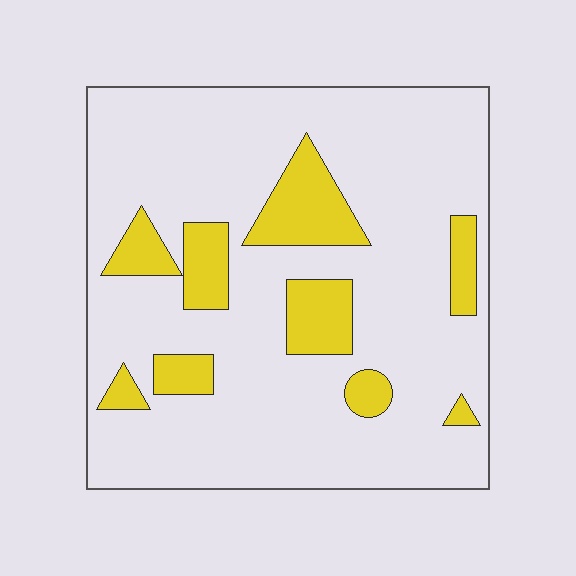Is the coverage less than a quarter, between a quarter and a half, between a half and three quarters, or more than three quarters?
Less than a quarter.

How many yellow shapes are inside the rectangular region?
9.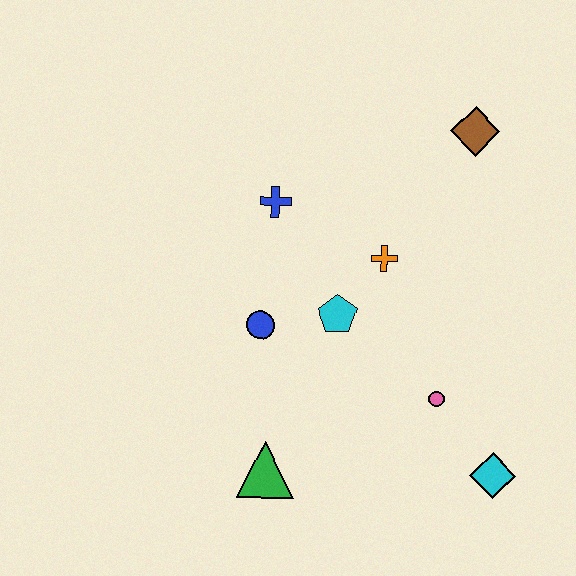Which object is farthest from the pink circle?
The brown diamond is farthest from the pink circle.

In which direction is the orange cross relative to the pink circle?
The orange cross is above the pink circle.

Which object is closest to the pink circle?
The cyan diamond is closest to the pink circle.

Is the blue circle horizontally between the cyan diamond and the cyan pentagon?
No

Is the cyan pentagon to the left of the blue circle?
No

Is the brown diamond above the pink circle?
Yes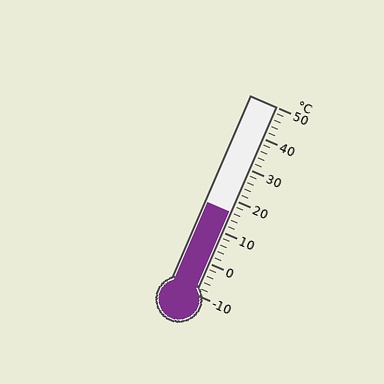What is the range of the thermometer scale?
The thermometer scale ranges from -10°C to 50°C.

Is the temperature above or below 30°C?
The temperature is below 30°C.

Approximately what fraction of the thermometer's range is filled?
The thermometer is filled to approximately 45% of its range.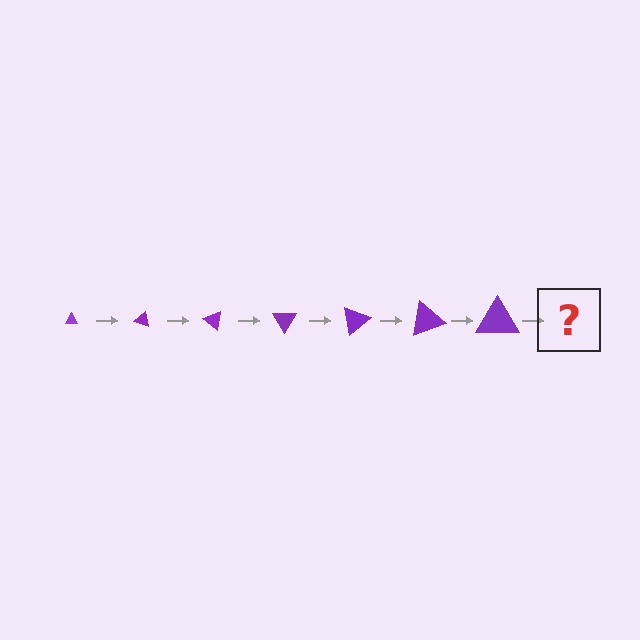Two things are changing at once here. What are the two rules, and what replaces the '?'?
The two rules are that the triangle grows larger each step and it rotates 20 degrees each step. The '?' should be a triangle, larger than the previous one and rotated 140 degrees from the start.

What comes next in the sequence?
The next element should be a triangle, larger than the previous one and rotated 140 degrees from the start.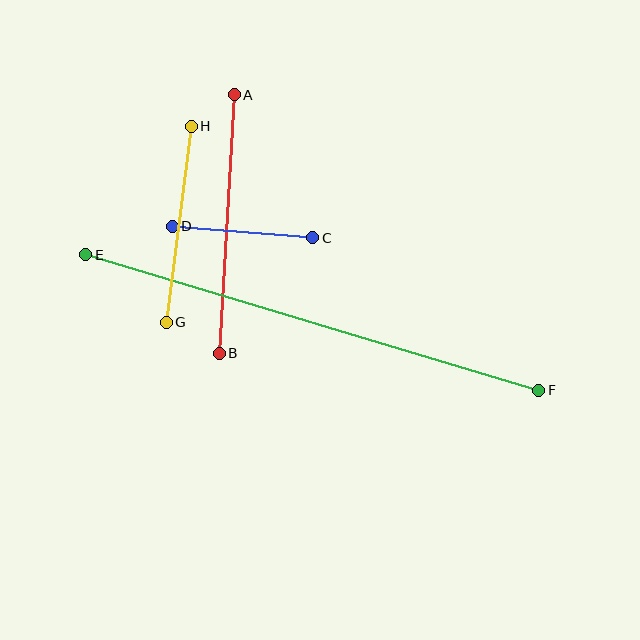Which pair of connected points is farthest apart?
Points E and F are farthest apart.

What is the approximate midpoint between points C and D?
The midpoint is at approximately (243, 232) pixels.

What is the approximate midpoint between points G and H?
The midpoint is at approximately (179, 224) pixels.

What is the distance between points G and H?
The distance is approximately 198 pixels.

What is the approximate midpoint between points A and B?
The midpoint is at approximately (227, 224) pixels.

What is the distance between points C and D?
The distance is approximately 141 pixels.